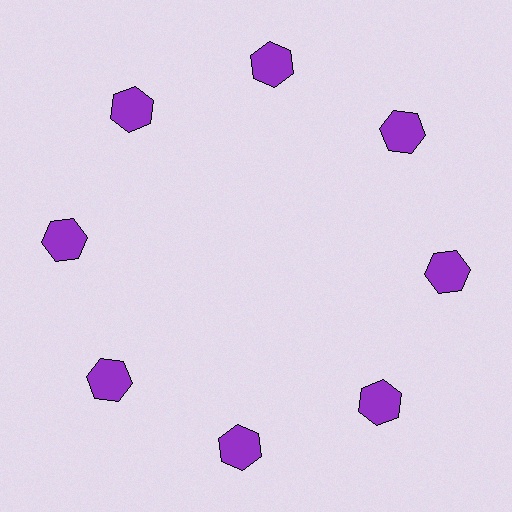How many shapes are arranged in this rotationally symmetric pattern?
There are 8 shapes, arranged in 8 groups of 1.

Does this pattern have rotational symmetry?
Yes, this pattern has 8-fold rotational symmetry. It looks the same after rotating 45 degrees around the center.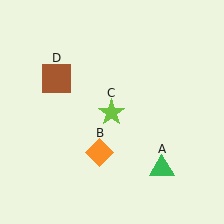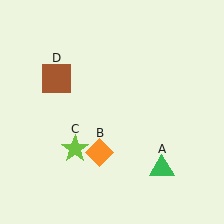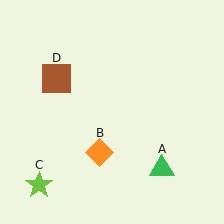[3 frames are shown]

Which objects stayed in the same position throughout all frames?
Green triangle (object A) and orange diamond (object B) and brown square (object D) remained stationary.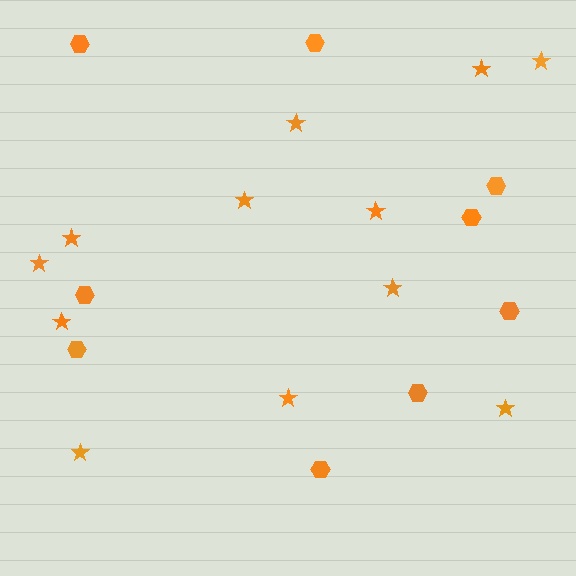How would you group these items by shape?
There are 2 groups: one group of stars (12) and one group of hexagons (9).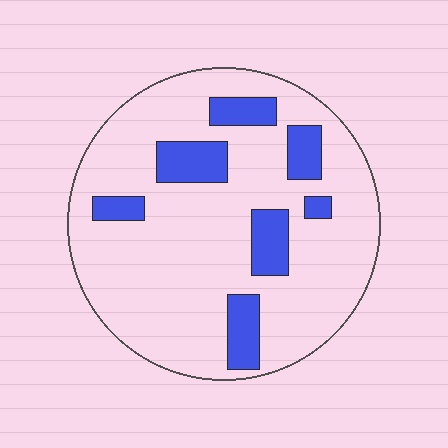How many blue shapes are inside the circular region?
7.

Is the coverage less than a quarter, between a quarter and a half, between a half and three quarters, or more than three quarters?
Less than a quarter.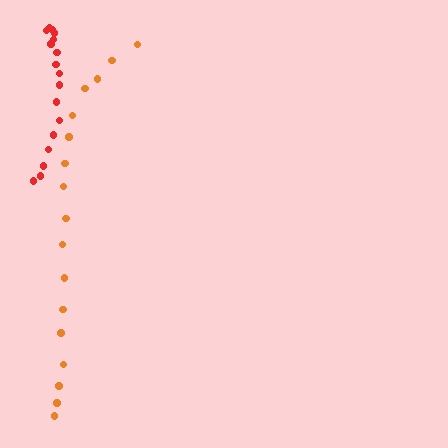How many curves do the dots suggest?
There are 2 distinct paths.